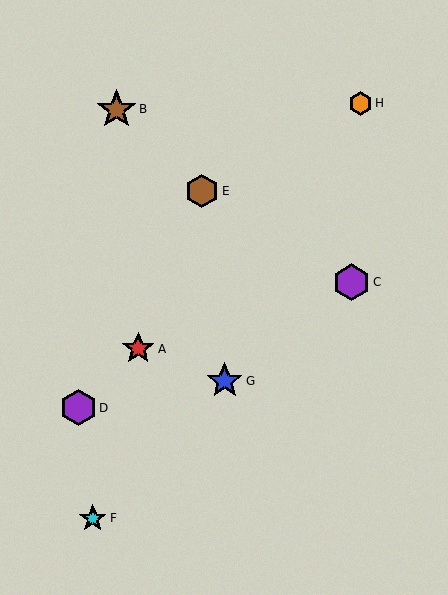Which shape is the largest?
The brown star (labeled B) is the largest.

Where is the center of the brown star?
The center of the brown star is at (117, 109).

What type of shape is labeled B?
Shape B is a brown star.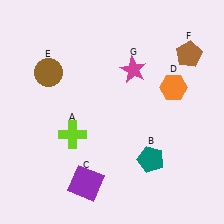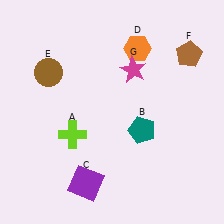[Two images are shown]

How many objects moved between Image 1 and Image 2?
2 objects moved between the two images.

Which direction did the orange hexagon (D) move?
The orange hexagon (D) moved up.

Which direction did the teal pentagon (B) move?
The teal pentagon (B) moved up.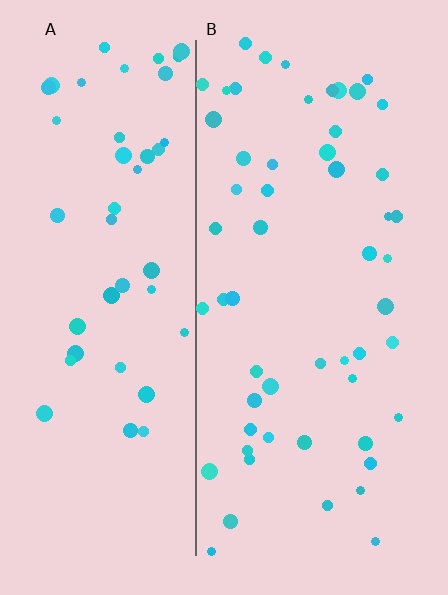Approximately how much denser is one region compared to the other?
Approximately 1.2× — region B over region A.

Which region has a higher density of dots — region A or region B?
B (the right).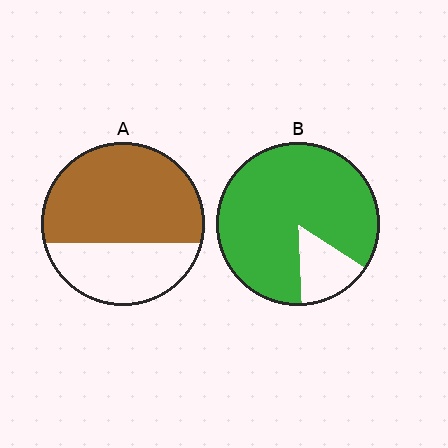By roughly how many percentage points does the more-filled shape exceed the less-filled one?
By roughly 20 percentage points (B over A).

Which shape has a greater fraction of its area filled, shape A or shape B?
Shape B.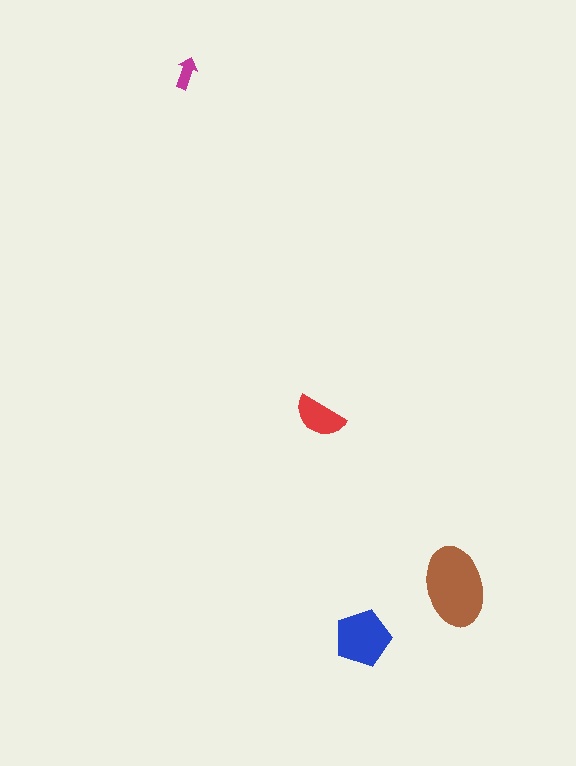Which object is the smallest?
The magenta arrow.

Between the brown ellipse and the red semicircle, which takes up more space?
The brown ellipse.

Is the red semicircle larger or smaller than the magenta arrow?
Larger.